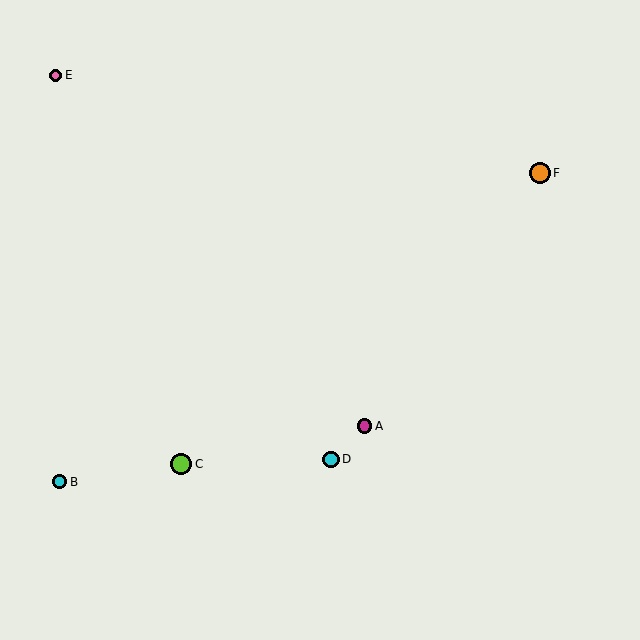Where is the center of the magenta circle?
The center of the magenta circle is at (365, 426).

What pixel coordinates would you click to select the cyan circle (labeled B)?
Click at (60, 482) to select the cyan circle B.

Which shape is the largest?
The orange circle (labeled F) is the largest.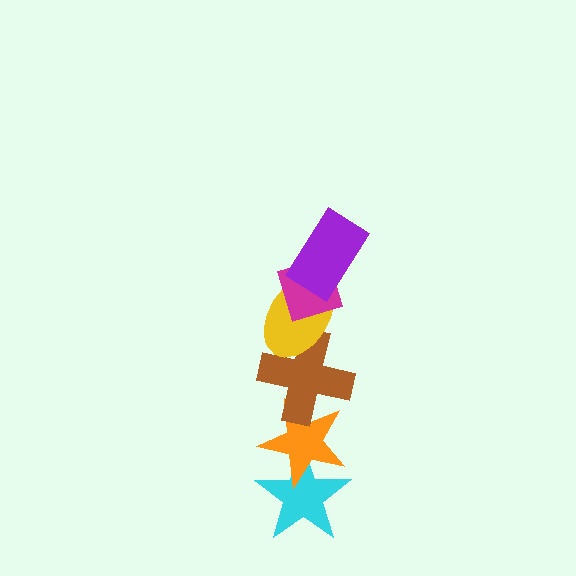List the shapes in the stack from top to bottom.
From top to bottom: the purple rectangle, the magenta diamond, the yellow ellipse, the brown cross, the orange star, the cyan star.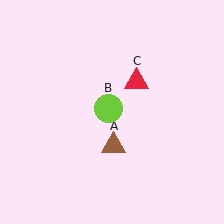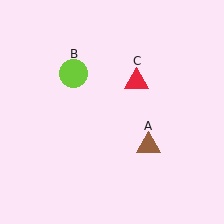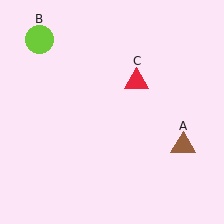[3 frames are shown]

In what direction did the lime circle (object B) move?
The lime circle (object B) moved up and to the left.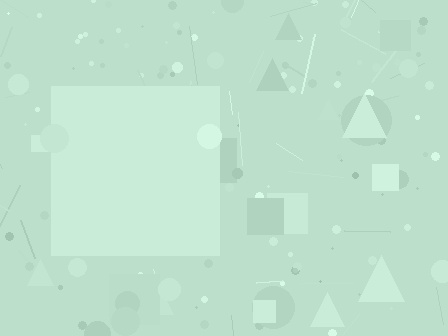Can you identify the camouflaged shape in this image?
The camouflaged shape is a square.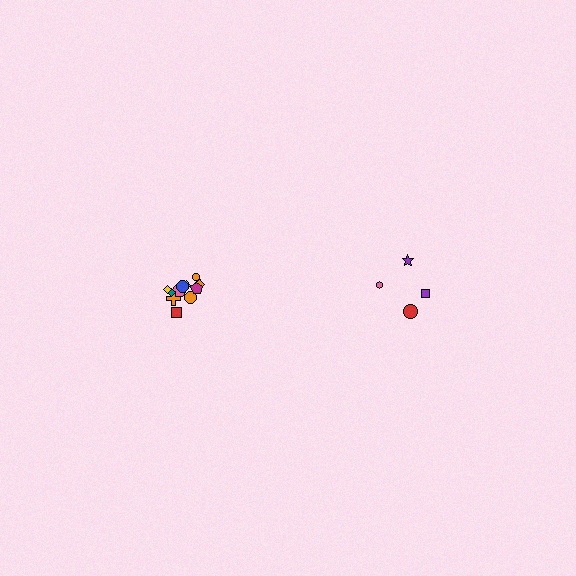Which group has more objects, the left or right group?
The left group.